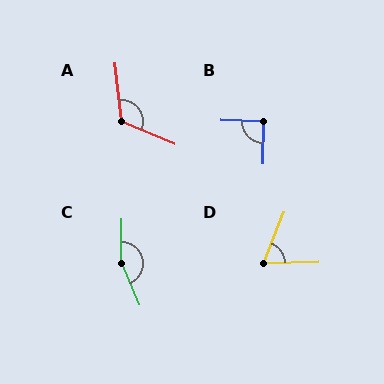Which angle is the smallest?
D, at approximately 66 degrees.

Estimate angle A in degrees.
Approximately 119 degrees.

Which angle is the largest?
C, at approximately 156 degrees.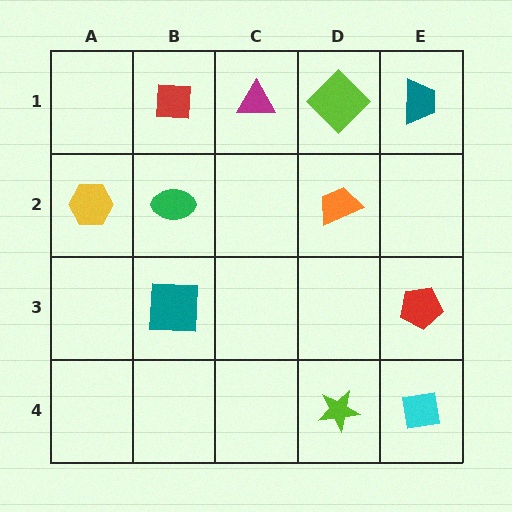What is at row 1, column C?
A magenta triangle.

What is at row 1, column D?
A lime diamond.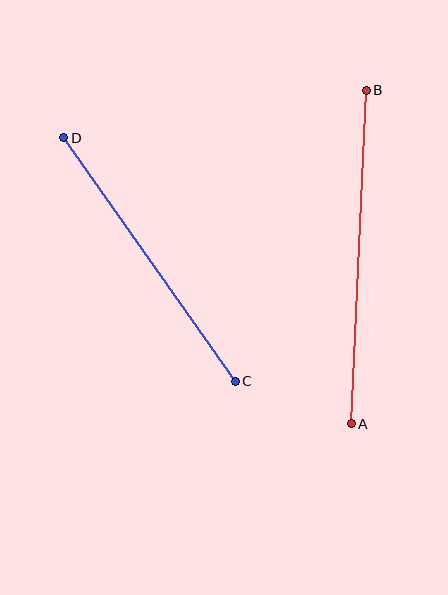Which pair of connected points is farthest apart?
Points A and B are farthest apart.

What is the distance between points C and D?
The distance is approximately 298 pixels.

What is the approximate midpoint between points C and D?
The midpoint is at approximately (149, 260) pixels.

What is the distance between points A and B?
The distance is approximately 334 pixels.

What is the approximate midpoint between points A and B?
The midpoint is at approximately (359, 257) pixels.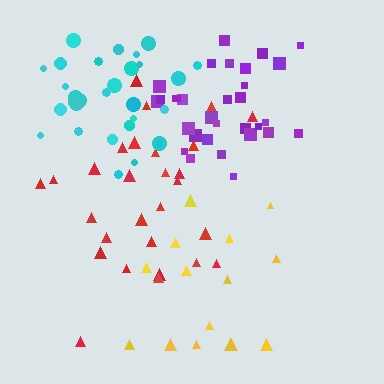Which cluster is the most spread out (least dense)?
Yellow.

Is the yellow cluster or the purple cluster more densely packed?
Purple.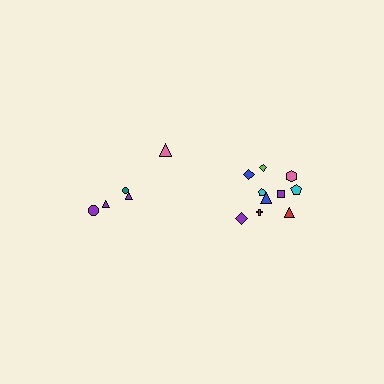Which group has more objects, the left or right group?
The right group.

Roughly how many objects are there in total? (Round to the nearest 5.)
Roughly 15 objects in total.